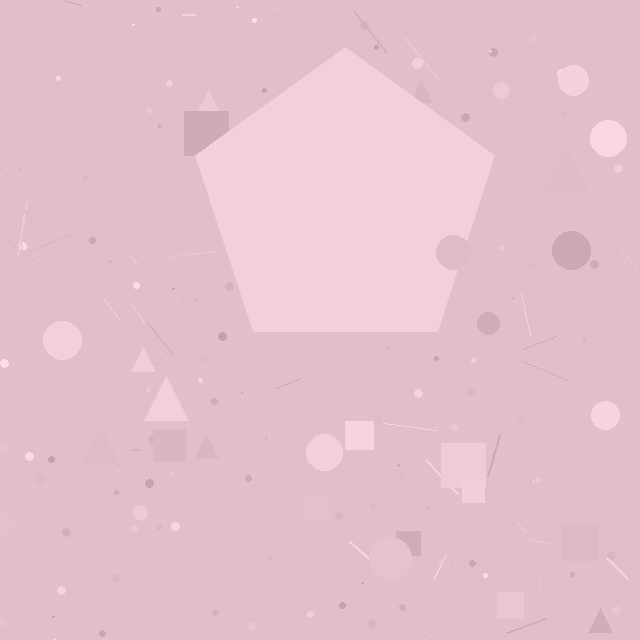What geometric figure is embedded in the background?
A pentagon is embedded in the background.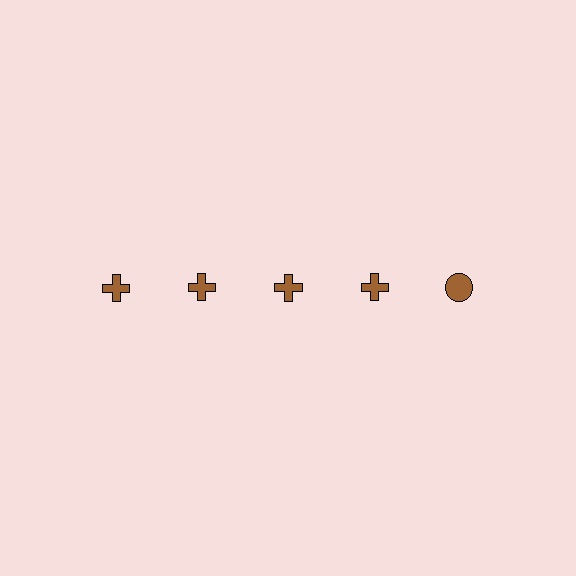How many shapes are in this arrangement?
There are 5 shapes arranged in a grid pattern.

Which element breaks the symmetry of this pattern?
The brown circle in the top row, rightmost column breaks the symmetry. All other shapes are brown crosses.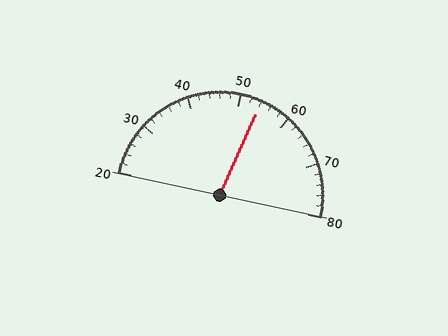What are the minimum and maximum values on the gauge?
The gauge ranges from 20 to 80.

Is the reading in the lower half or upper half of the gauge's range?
The reading is in the upper half of the range (20 to 80).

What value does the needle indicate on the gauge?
The needle indicates approximately 54.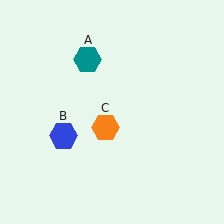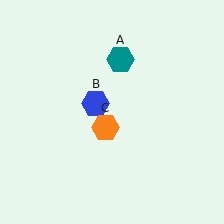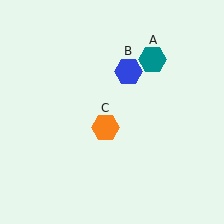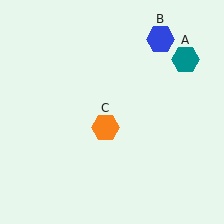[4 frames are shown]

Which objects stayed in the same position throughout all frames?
Orange hexagon (object C) remained stationary.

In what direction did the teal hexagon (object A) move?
The teal hexagon (object A) moved right.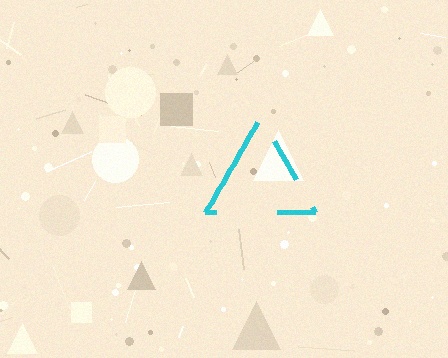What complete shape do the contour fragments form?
The contour fragments form a triangle.